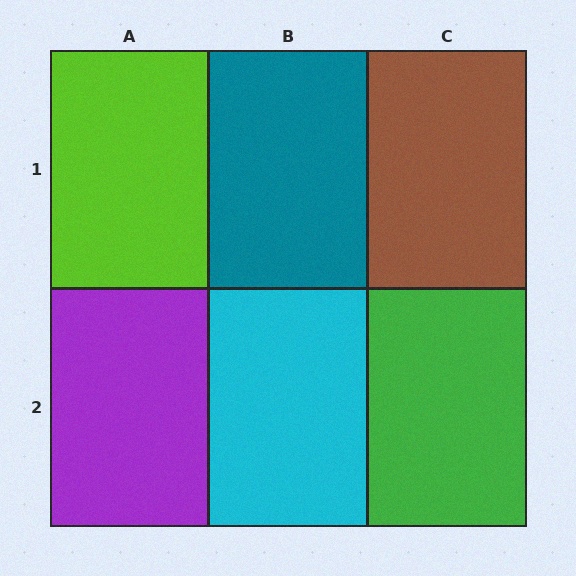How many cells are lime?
1 cell is lime.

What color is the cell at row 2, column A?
Purple.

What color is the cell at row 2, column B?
Cyan.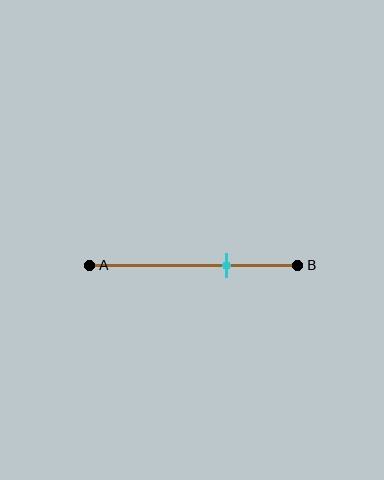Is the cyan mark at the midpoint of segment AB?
No, the mark is at about 65% from A, not at the 50% midpoint.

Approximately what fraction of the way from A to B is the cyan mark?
The cyan mark is approximately 65% of the way from A to B.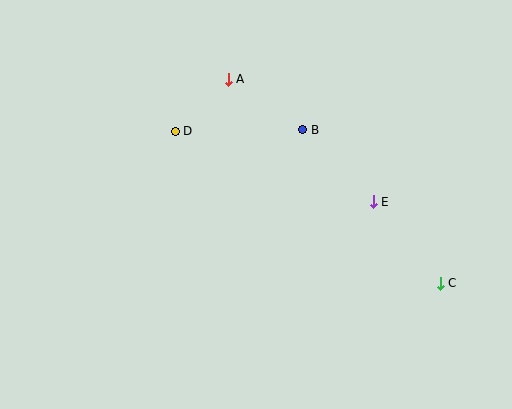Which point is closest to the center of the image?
Point B at (303, 130) is closest to the center.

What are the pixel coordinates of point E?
Point E is at (373, 202).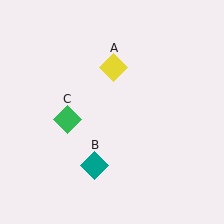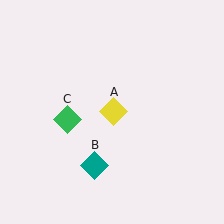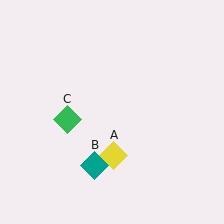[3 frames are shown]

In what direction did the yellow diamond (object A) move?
The yellow diamond (object A) moved down.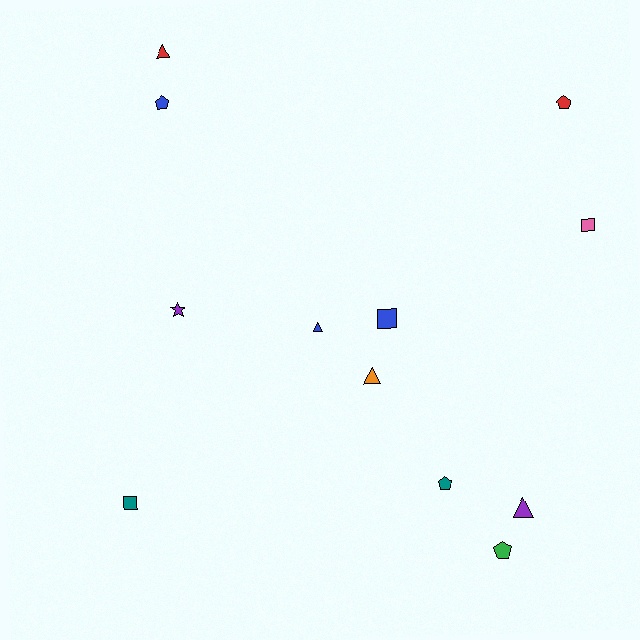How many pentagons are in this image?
There are 4 pentagons.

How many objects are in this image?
There are 12 objects.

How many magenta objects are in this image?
There are no magenta objects.